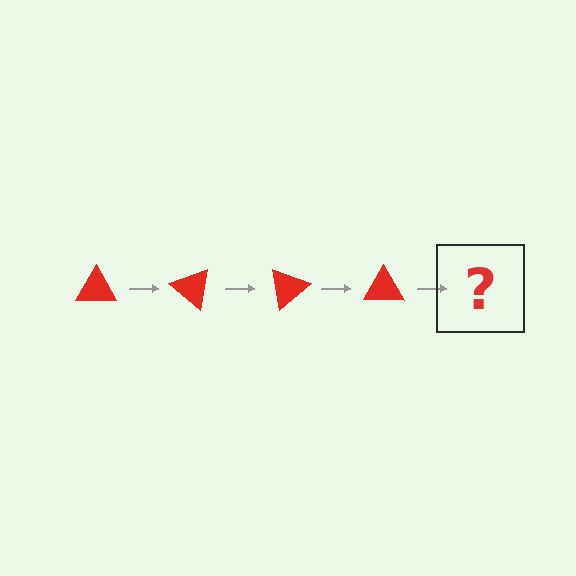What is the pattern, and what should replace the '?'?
The pattern is that the triangle rotates 40 degrees each step. The '?' should be a red triangle rotated 160 degrees.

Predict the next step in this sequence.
The next step is a red triangle rotated 160 degrees.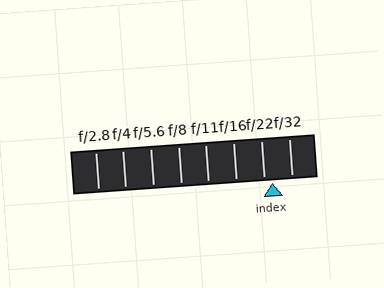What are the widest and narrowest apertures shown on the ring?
The widest aperture shown is f/2.8 and the narrowest is f/32.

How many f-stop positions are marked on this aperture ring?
There are 8 f-stop positions marked.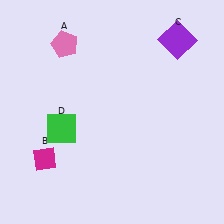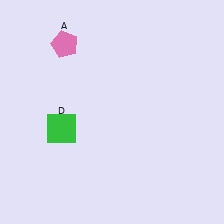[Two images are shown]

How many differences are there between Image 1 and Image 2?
There are 2 differences between the two images.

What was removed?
The magenta diamond (B), the purple square (C) were removed in Image 2.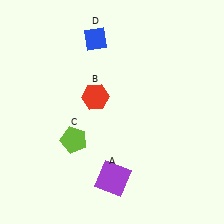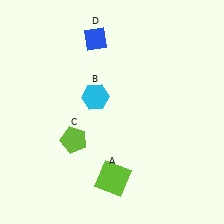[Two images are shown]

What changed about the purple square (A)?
In Image 1, A is purple. In Image 2, it changed to lime.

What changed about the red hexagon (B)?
In Image 1, B is red. In Image 2, it changed to cyan.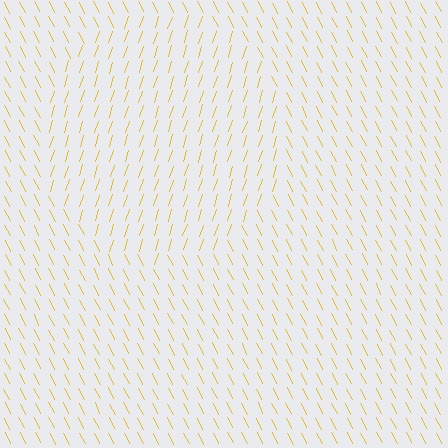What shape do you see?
I see a circle.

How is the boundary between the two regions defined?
The boundary is defined purely by a change in line orientation (approximately 45 degrees difference). All lines are the same color and thickness.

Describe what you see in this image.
The image is filled with small yellow line segments. A circle region in the image has lines oriented differently from the surrounding lines, creating a visible texture boundary.